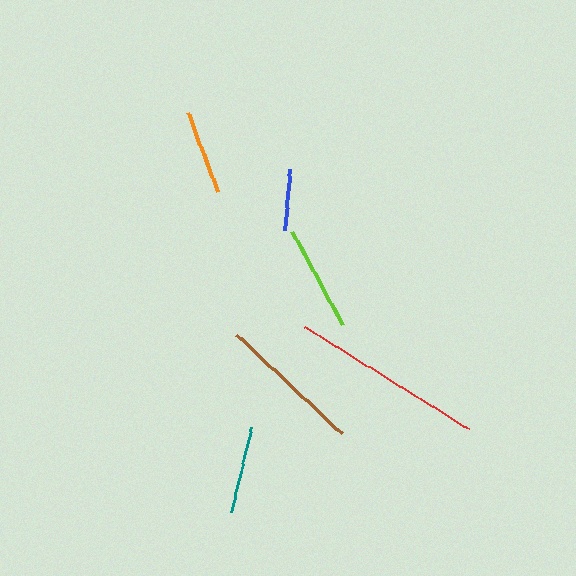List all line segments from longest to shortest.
From longest to shortest: red, brown, lime, teal, orange, blue.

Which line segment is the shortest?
The blue line is the shortest at approximately 61 pixels.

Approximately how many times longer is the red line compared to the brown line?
The red line is approximately 1.3 times the length of the brown line.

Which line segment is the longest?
The red line is the longest at approximately 194 pixels.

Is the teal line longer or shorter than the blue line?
The teal line is longer than the blue line.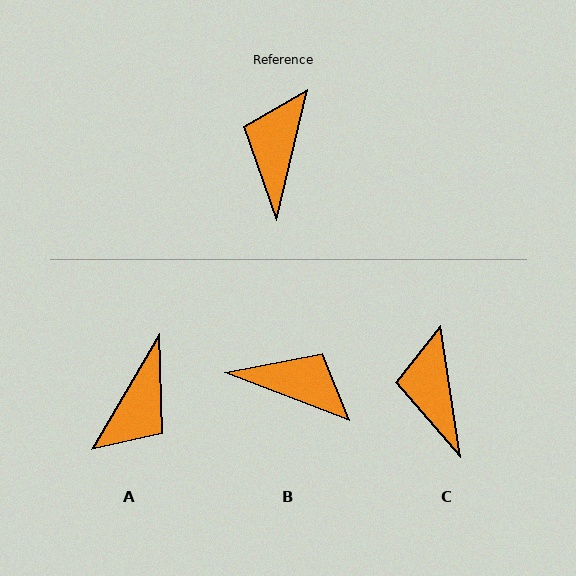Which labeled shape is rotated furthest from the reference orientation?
A, about 163 degrees away.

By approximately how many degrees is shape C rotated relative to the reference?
Approximately 22 degrees counter-clockwise.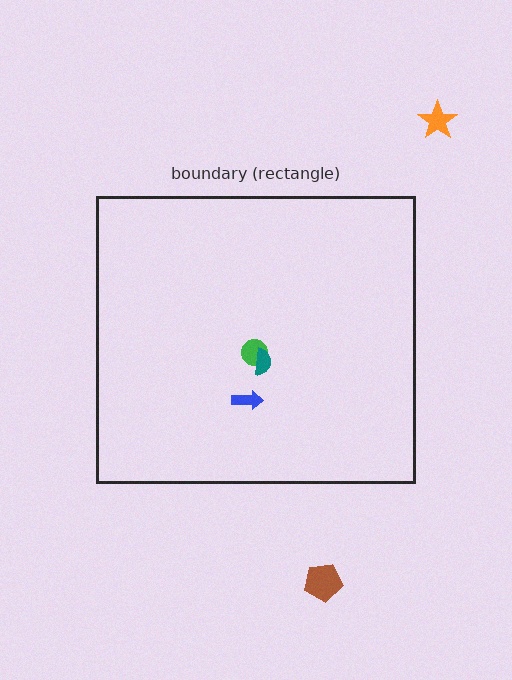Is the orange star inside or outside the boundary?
Outside.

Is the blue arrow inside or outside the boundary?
Inside.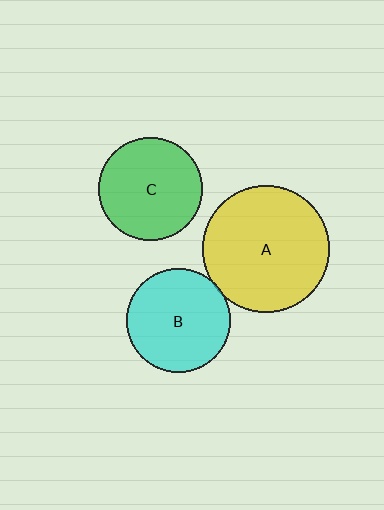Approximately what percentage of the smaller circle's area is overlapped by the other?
Approximately 5%.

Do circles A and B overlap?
Yes.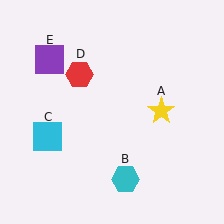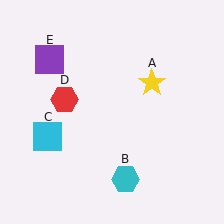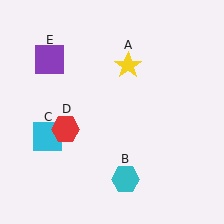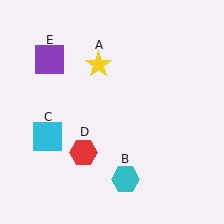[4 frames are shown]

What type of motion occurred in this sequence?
The yellow star (object A), red hexagon (object D) rotated counterclockwise around the center of the scene.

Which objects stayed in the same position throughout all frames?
Cyan hexagon (object B) and cyan square (object C) and purple square (object E) remained stationary.